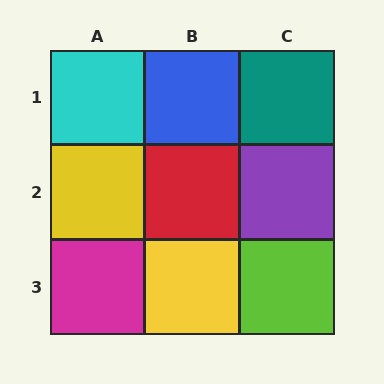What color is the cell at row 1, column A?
Cyan.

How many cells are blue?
1 cell is blue.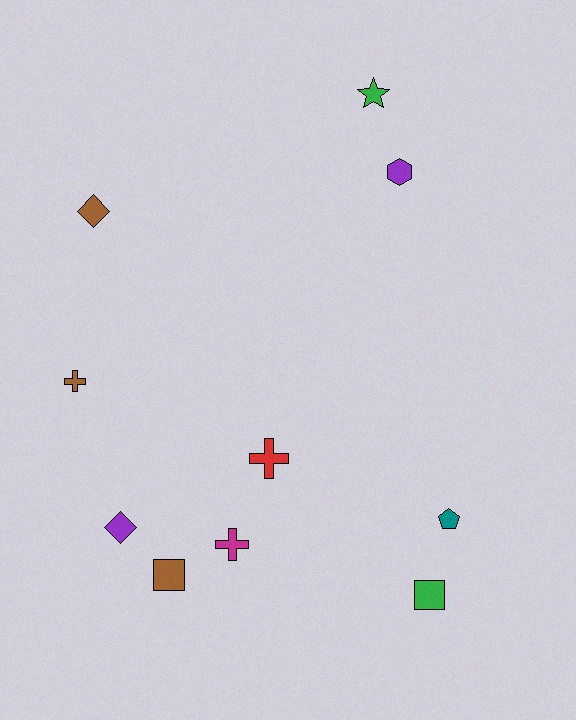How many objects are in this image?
There are 10 objects.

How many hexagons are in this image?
There is 1 hexagon.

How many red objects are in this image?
There is 1 red object.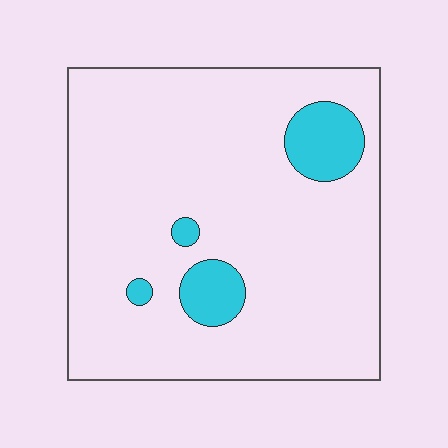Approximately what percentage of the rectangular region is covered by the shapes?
Approximately 10%.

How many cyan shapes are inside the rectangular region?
4.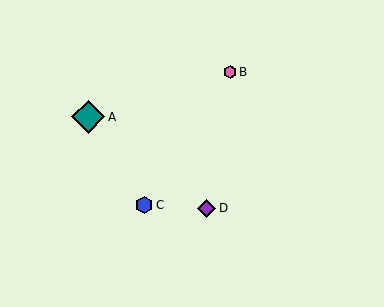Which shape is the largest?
The teal diamond (labeled A) is the largest.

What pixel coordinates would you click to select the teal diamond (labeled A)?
Click at (88, 117) to select the teal diamond A.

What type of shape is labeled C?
Shape C is a blue hexagon.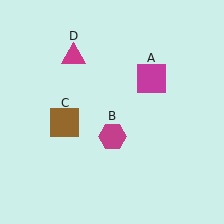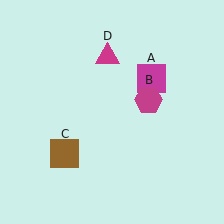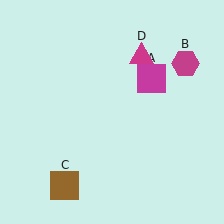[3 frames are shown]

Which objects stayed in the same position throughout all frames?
Magenta square (object A) remained stationary.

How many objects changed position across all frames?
3 objects changed position: magenta hexagon (object B), brown square (object C), magenta triangle (object D).